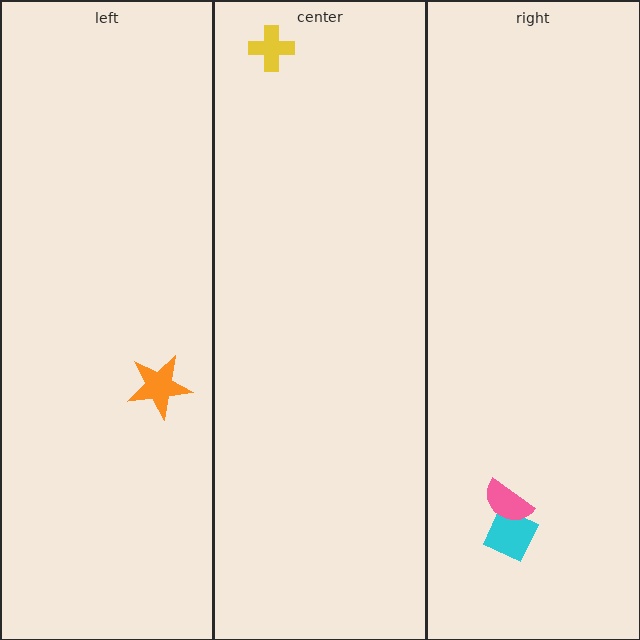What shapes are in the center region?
The yellow cross.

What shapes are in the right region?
The cyan diamond, the pink semicircle.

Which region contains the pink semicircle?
The right region.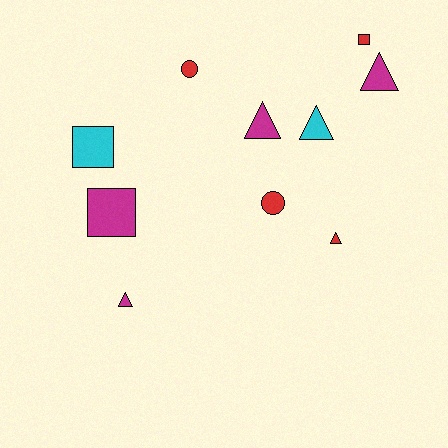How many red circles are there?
There are 2 red circles.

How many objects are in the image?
There are 10 objects.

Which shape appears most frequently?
Triangle, with 5 objects.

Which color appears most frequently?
Magenta, with 4 objects.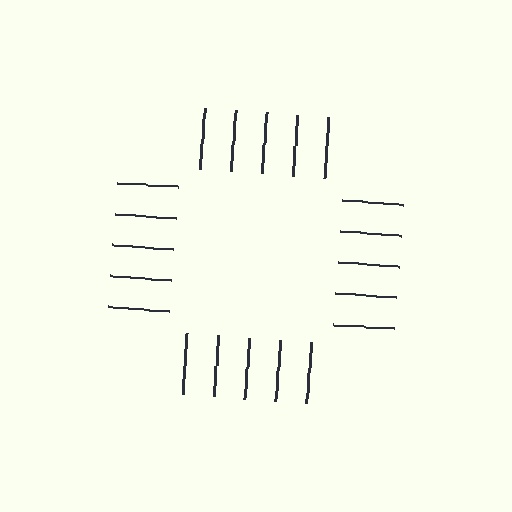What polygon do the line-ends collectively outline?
An illusory square — the line segments terminate on its edges but no continuous stroke is drawn.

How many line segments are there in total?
20 — 5 along each of the 4 edges.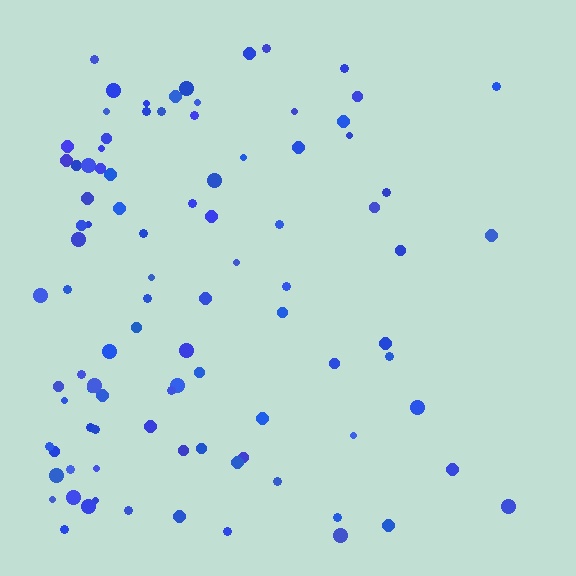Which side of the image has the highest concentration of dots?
The left.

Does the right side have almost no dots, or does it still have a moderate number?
Still a moderate number, just noticeably fewer than the left.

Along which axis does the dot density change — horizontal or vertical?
Horizontal.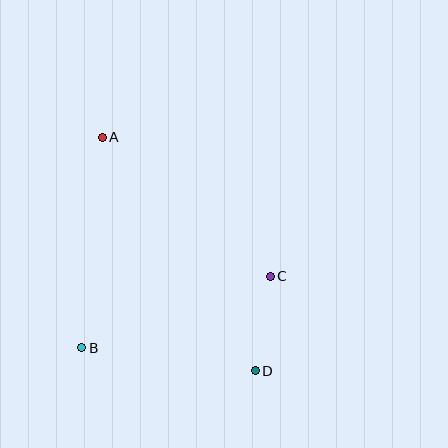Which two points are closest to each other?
Points C and D are closest to each other.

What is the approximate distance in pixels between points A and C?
The distance between A and C is approximately 218 pixels.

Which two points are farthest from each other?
Points A and D are farthest from each other.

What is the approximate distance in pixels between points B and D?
The distance between B and D is approximately 175 pixels.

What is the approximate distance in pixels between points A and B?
The distance between A and B is approximately 212 pixels.